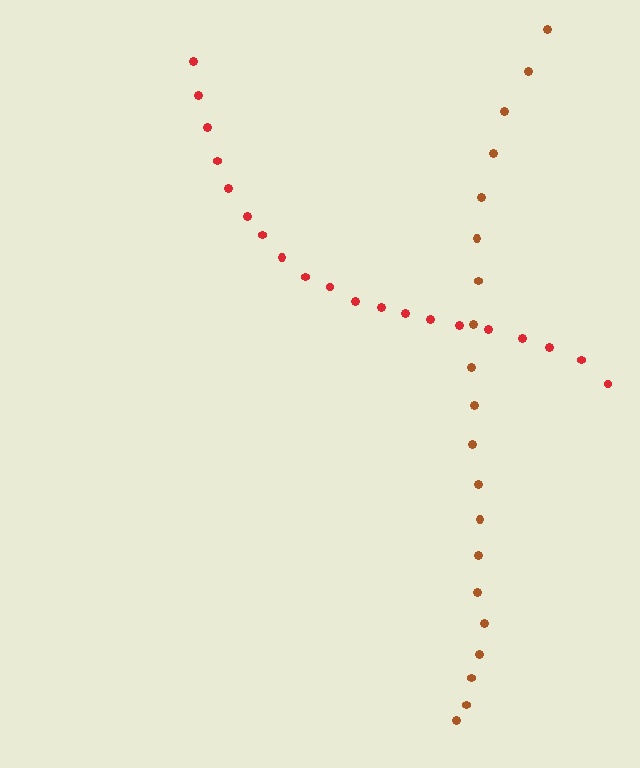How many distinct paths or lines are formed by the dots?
There are 2 distinct paths.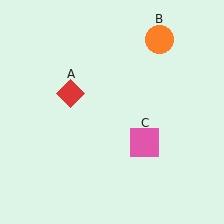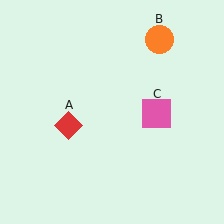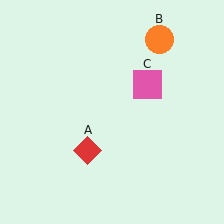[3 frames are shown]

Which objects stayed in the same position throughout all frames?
Orange circle (object B) remained stationary.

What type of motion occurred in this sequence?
The red diamond (object A), pink square (object C) rotated counterclockwise around the center of the scene.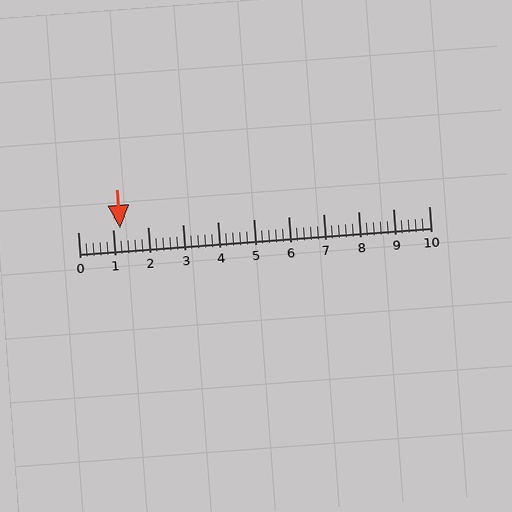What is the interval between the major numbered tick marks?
The major tick marks are spaced 1 units apart.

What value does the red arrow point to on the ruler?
The red arrow points to approximately 1.2.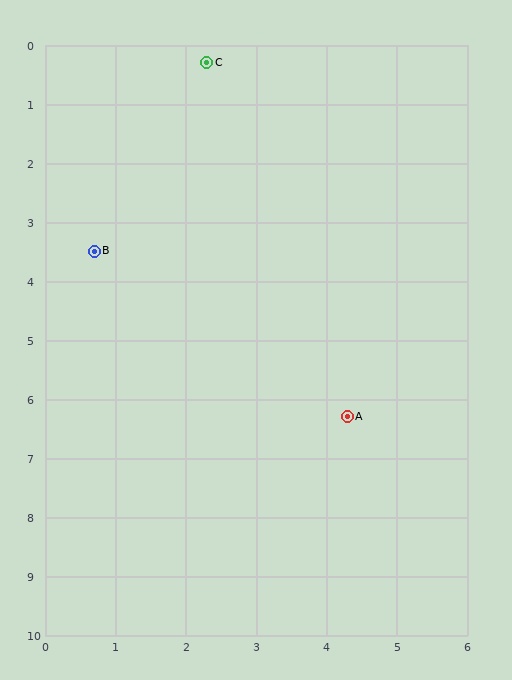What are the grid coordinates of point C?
Point C is at approximately (2.3, 0.3).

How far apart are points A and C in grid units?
Points A and C are about 6.3 grid units apart.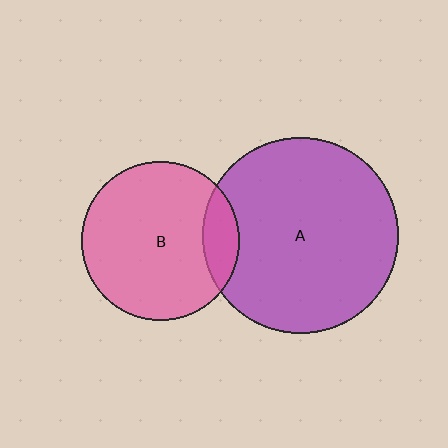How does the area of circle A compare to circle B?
Approximately 1.5 times.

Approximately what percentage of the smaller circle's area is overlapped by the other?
Approximately 15%.